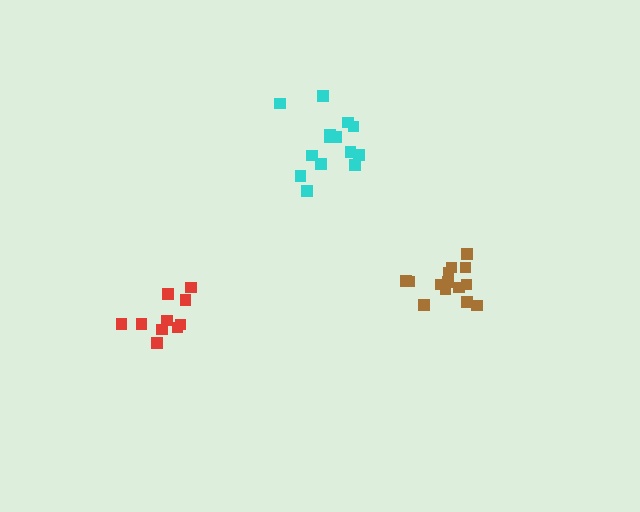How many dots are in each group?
Group 1: 14 dots, Group 2: 10 dots, Group 3: 14 dots (38 total).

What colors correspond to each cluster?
The clusters are colored: brown, red, cyan.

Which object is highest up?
The cyan cluster is topmost.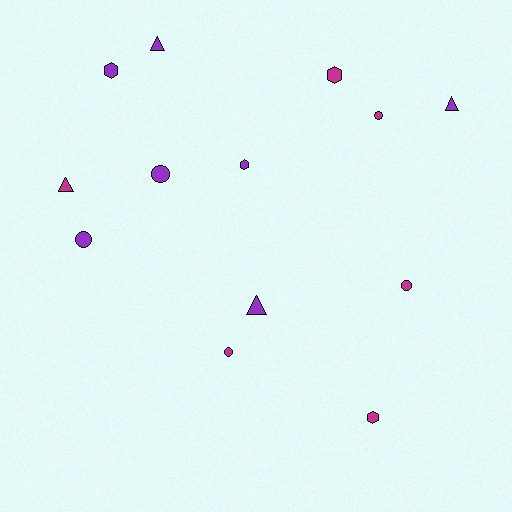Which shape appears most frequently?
Circle, with 5 objects.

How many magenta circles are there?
There are 3 magenta circles.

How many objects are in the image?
There are 13 objects.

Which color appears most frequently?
Purple, with 7 objects.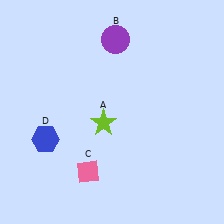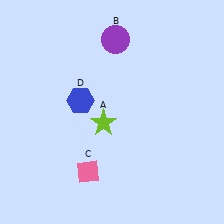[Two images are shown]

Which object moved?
The blue hexagon (D) moved up.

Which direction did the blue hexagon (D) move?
The blue hexagon (D) moved up.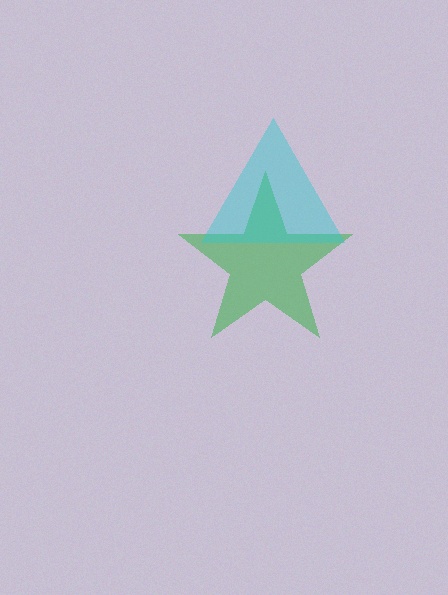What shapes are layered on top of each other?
The layered shapes are: a green star, a cyan triangle.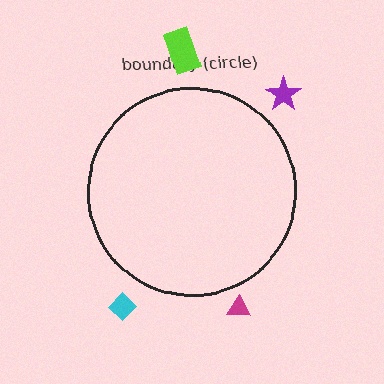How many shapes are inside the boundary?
0 inside, 4 outside.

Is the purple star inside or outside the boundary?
Outside.